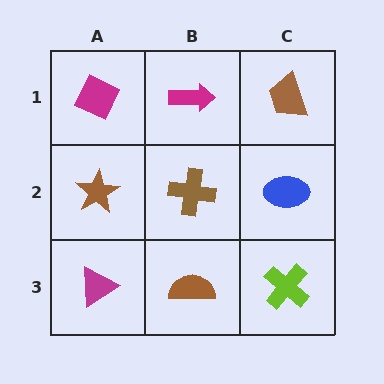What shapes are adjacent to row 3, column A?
A brown star (row 2, column A), a brown semicircle (row 3, column B).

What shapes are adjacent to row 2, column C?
A brown trapezoid (row 1, column C), a lime cross (row 3, column C), a brown cross (row 2, column B).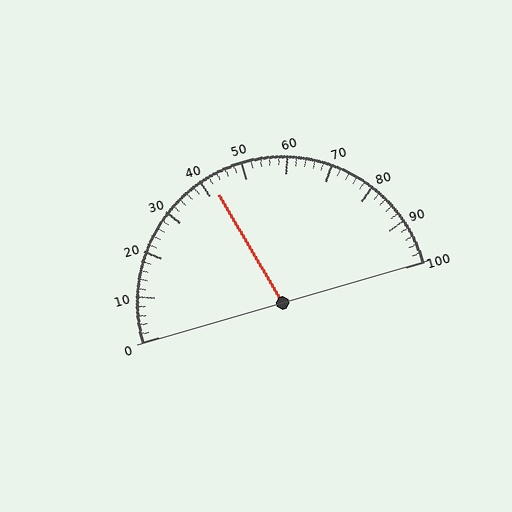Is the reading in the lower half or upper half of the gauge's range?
The reading is in the lower half of the range (0 to 100).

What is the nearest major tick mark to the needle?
The nearest major tick mark is 40.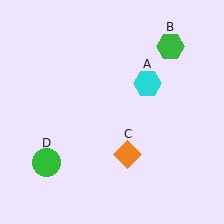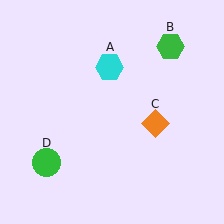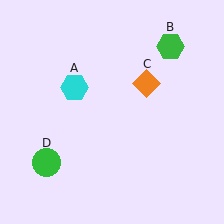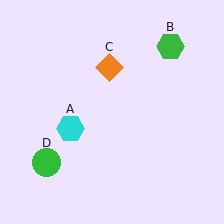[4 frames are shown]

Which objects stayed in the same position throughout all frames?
Green hexagon (object B) and green circle (object D) remained stationary.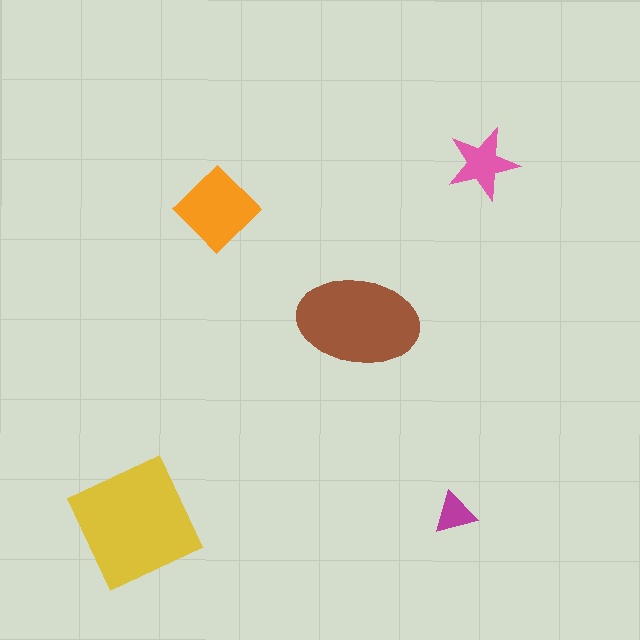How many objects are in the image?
There are 5 objects in the image.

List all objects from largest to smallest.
The yellow square, the brown ellipse, the orange diamond, the pink star, the magenta triangle.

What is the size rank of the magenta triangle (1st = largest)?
5th.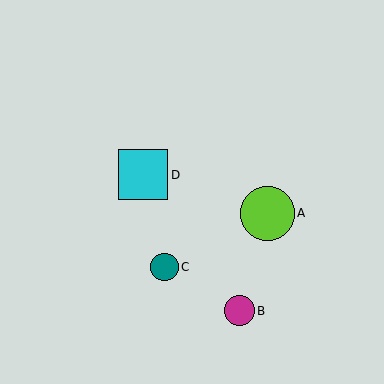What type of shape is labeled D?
Shape D is a cyan square.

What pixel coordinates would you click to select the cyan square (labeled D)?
Click at (143, 175) to select the cyan square D.